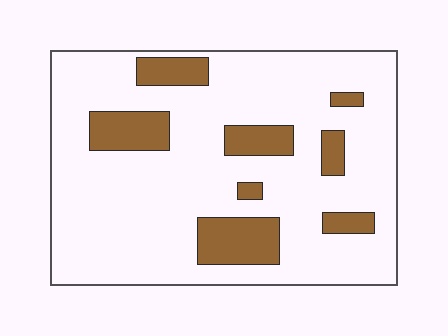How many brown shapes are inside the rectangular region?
8.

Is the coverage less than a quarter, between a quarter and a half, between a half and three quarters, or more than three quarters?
Less than a quarter.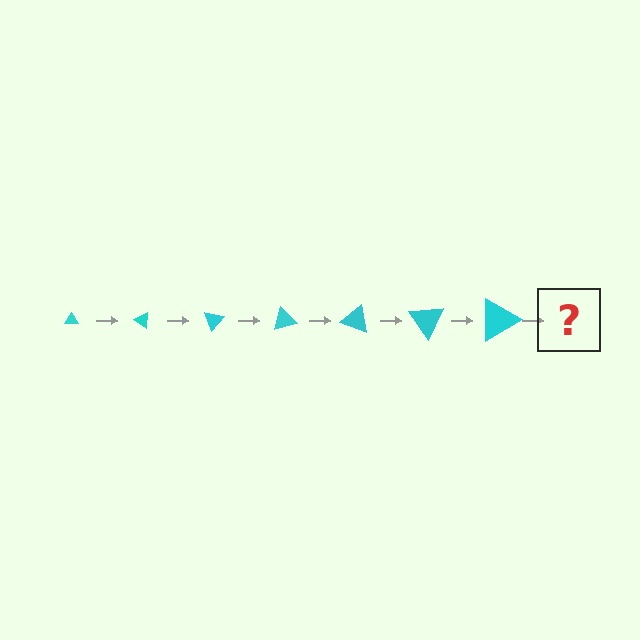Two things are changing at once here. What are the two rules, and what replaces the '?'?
The two rules are that the triangle grows larger each step and it rotates 35 degrees each step. The '?' should be a triangle, larger than the previous one and rotated 245 degrees from the start.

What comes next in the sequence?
The next element should be a triangle, larger than the previous one and rotated 245 degrees from the start.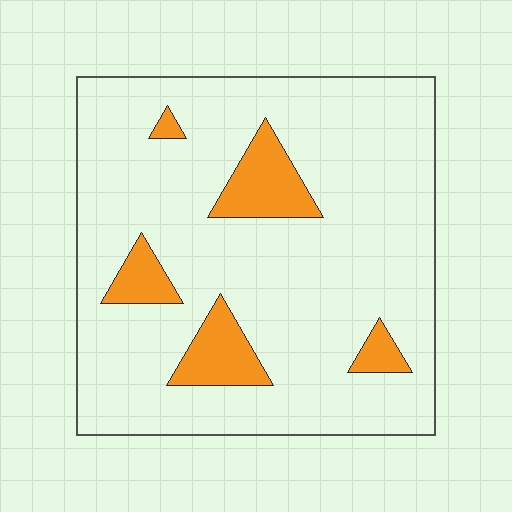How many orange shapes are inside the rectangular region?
5.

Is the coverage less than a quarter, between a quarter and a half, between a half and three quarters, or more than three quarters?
Less than a quarter.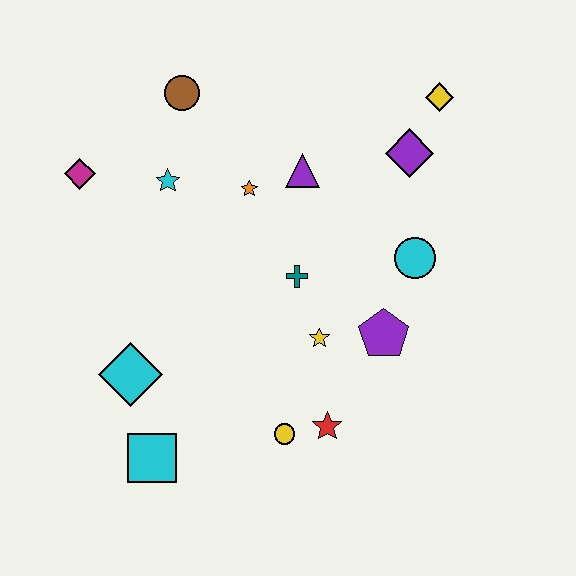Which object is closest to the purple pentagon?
The yellow star is closest to the purple pentagon.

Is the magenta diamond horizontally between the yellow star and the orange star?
No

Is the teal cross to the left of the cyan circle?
Yes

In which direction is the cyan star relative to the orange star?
The cyan star is to the left of the orange star.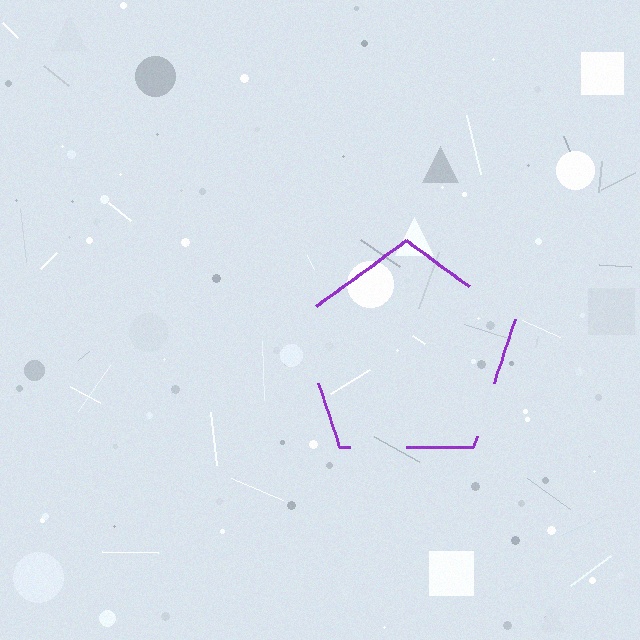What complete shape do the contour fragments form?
The contour fragments form a pentagon.